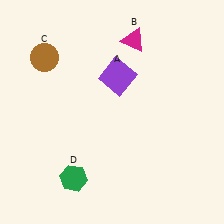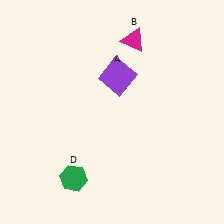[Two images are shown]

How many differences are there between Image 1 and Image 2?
There is 1 difference between the two images.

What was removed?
The brown circle (C) was removed in Image 2.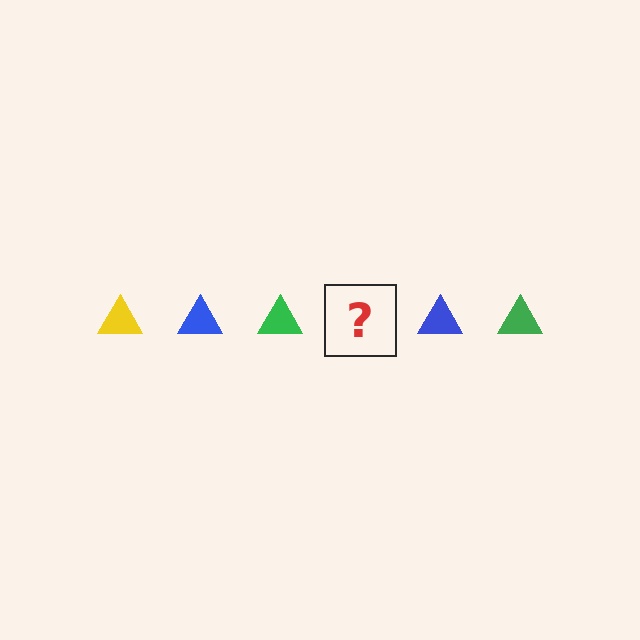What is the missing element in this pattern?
The missing element is a yellow triangle.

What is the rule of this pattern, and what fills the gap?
The rule is that the pattern cycles through yellow, blue, green triangles. The gap should be filled with a yellow triangle.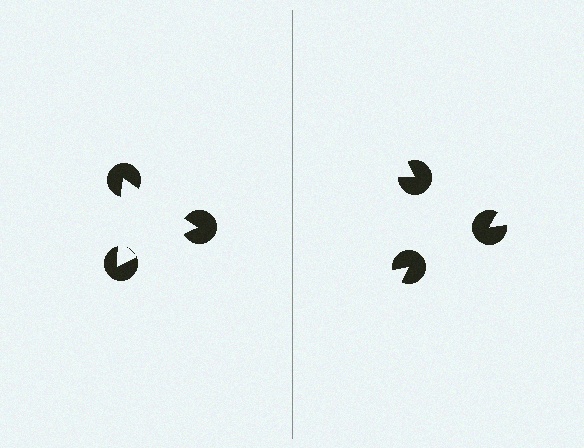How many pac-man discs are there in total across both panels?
6 — 3 on each side.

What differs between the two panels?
The pac-man discs are positioned identically on both sides; only the wedge orientations differ. On the left they align to a triangle; on the right they are misaligned.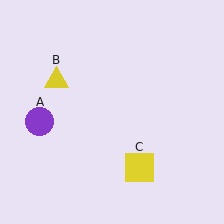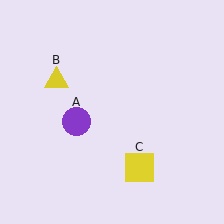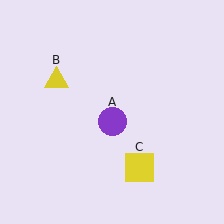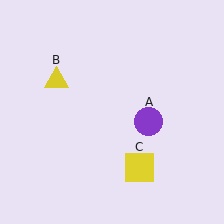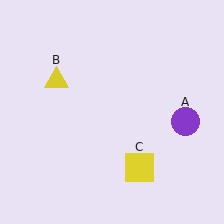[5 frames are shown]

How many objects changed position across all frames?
1 object changed position: purple circle (object A).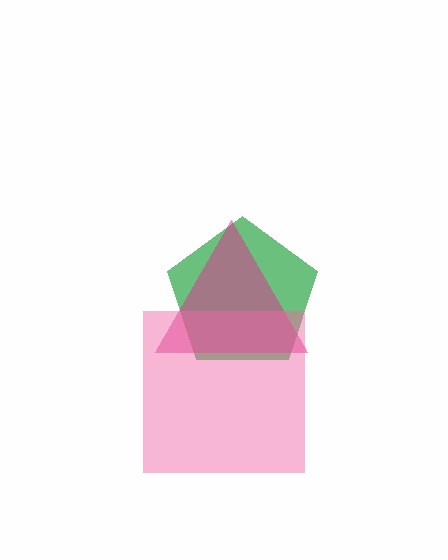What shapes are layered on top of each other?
The layered shapes are: a green pentagon, a magenta triangle, a pink square.